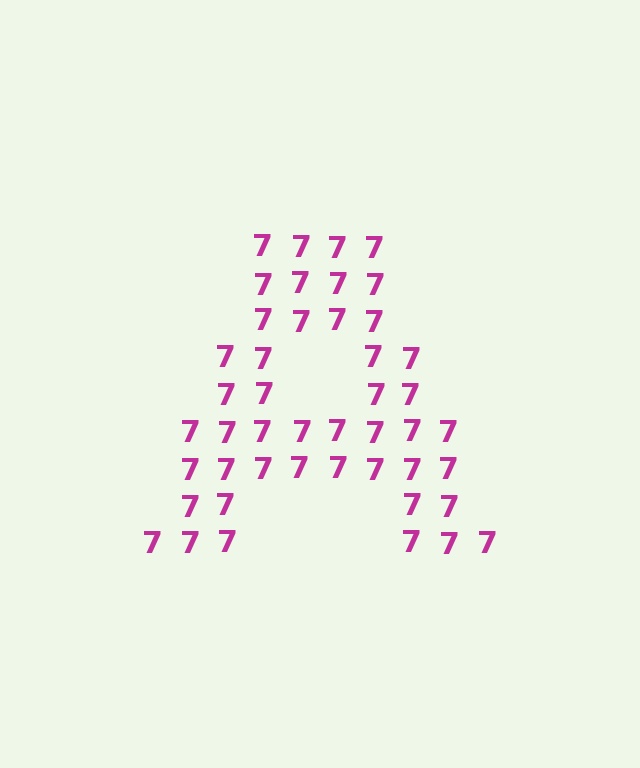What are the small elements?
The small elements are digit 7's.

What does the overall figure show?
The overall figure shows the letter A.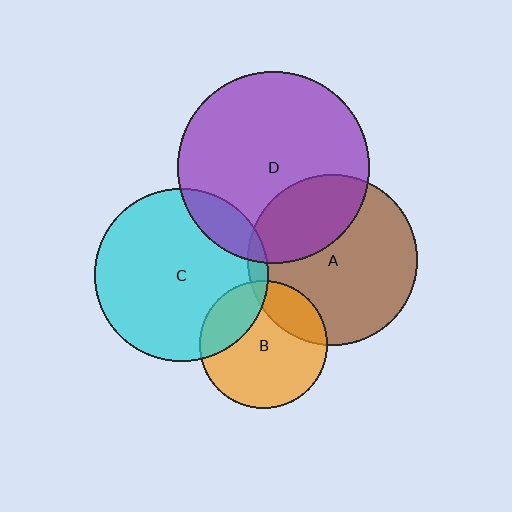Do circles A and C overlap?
Yes.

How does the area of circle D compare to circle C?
Approximately 1.2 times.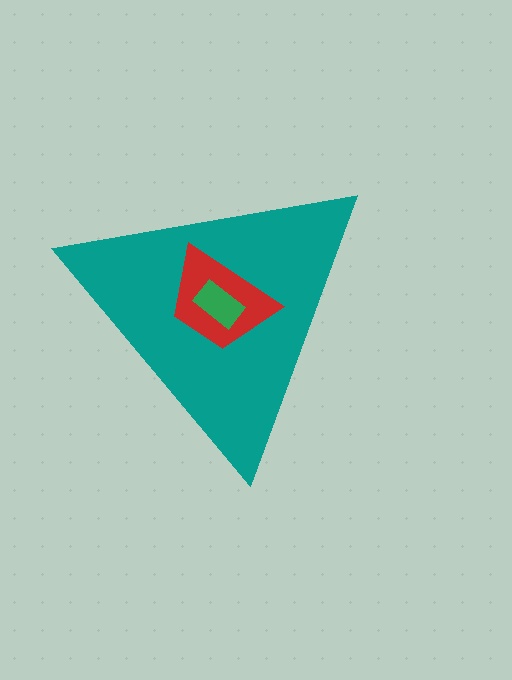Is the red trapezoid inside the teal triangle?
Yes.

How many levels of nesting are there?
3.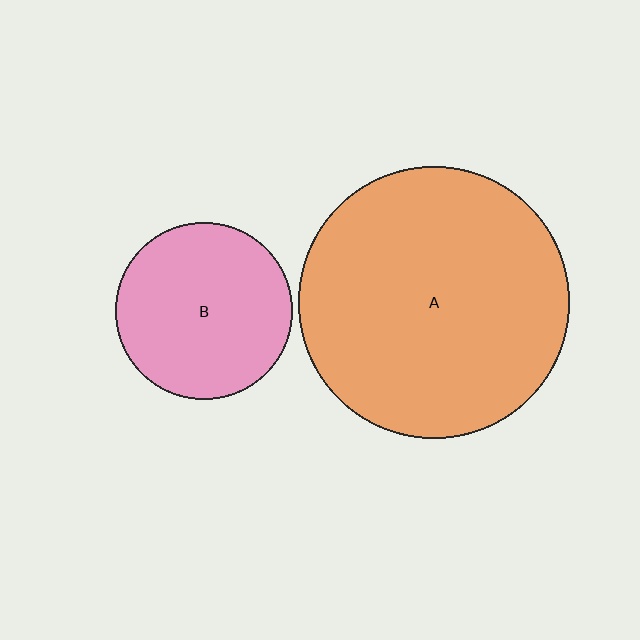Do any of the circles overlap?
No, none of the circles overlap.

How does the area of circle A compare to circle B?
Approximately 2.4 times.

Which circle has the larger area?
Circle A (orange).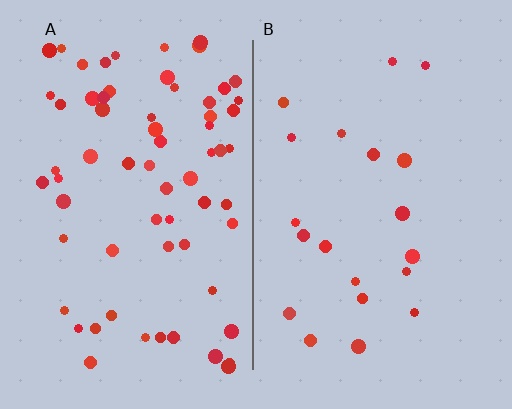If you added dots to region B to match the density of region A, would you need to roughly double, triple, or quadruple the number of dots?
Approximately triple.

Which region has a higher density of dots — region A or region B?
A (the left).